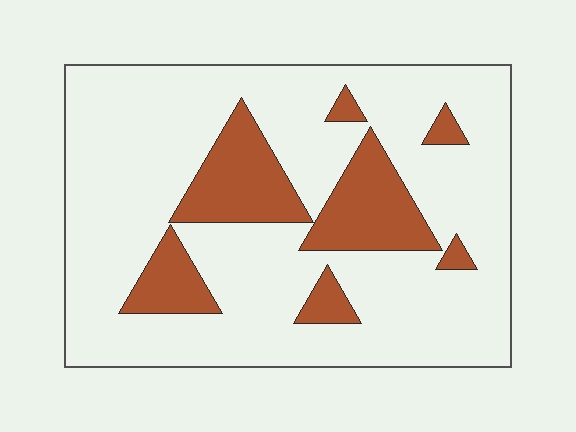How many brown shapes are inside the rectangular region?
7.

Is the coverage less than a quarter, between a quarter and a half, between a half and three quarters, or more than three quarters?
Less than a quarter.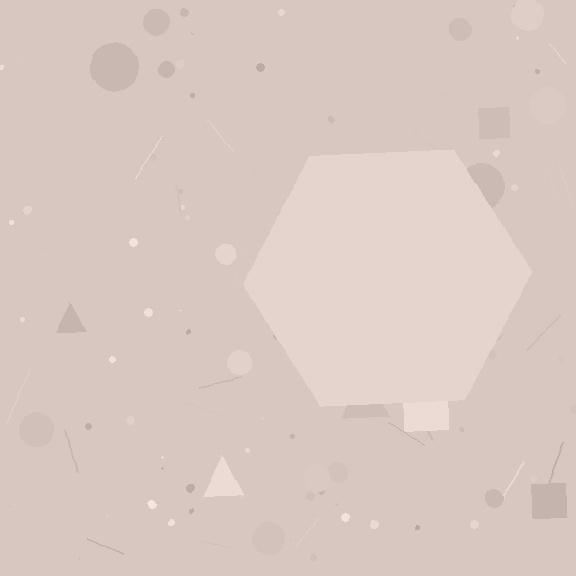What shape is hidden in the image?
A hexagon is hidden in the image.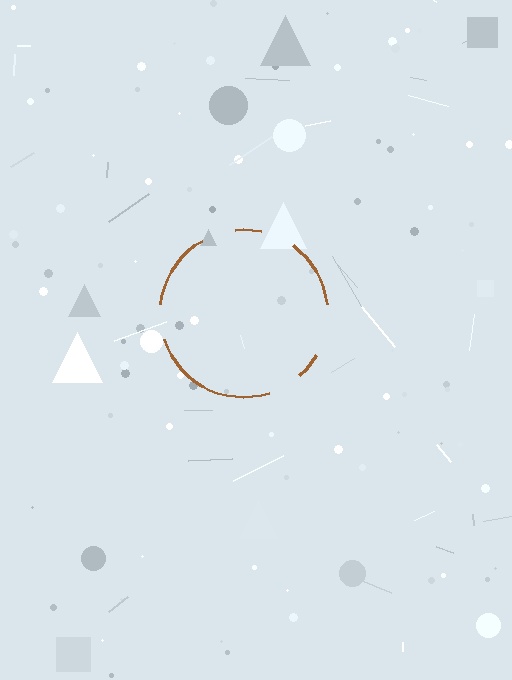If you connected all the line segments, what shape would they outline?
They would outline a circle.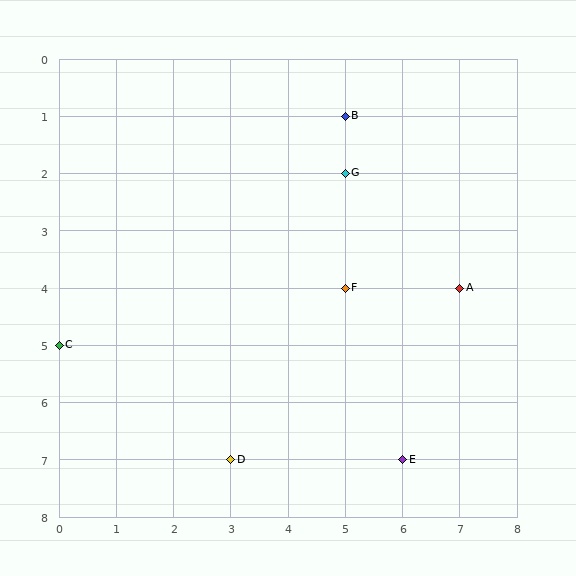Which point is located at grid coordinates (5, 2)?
Point G is at (5, 2).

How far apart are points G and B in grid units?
Points G and B are 1 row apart.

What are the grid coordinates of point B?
Point B is at grid coordinates (5, 1).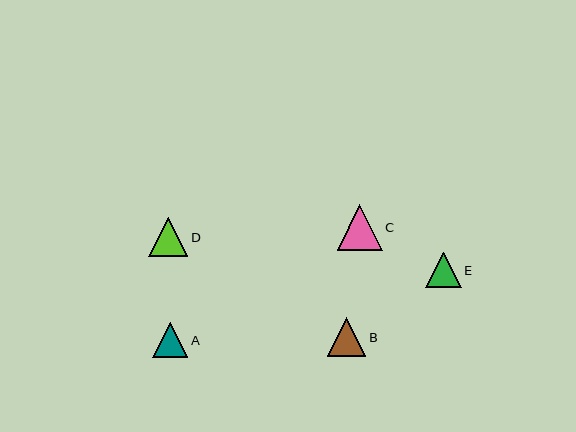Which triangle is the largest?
Triangle C is the largest with a size of approximately 45 pixels.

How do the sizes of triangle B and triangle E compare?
Triangle B and triangle E are approximately the same size.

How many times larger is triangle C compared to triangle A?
Triangle C is approximately 1.3 times the size of triangle A.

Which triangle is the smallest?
Triangle A is the smallest with a size of approximately 35 pixels.